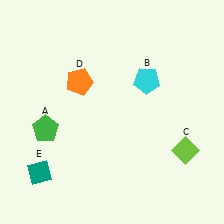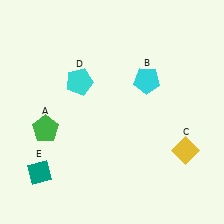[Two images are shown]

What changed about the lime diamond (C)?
In Image 1, C is lime. In Image 2, it changed to yellow.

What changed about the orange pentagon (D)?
In Image 1, D is orange. In Image 2, it changed to cyan.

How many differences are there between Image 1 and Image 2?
There are 2 differences between the two images.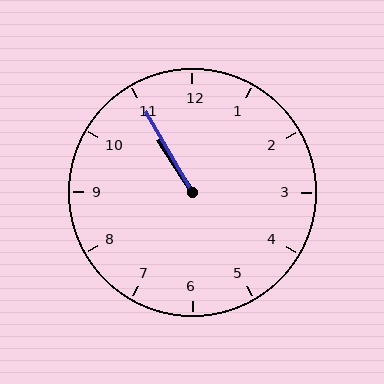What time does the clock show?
10:55.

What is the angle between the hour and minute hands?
Approximately 2 degrees.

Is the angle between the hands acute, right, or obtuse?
It is acute.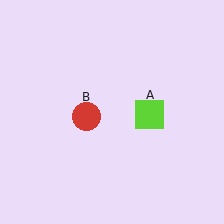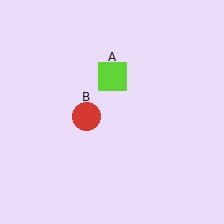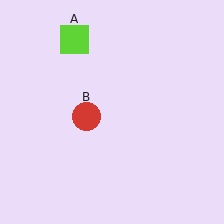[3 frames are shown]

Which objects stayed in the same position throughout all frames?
Red circle (object B) remained stationary.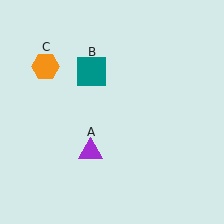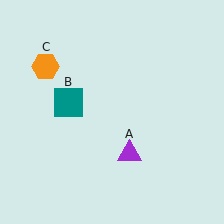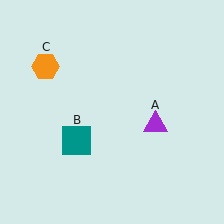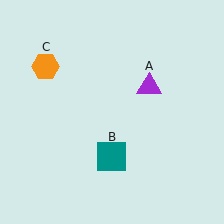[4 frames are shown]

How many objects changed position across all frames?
2 objects changed position: purple triangle (object A), teal square (object B).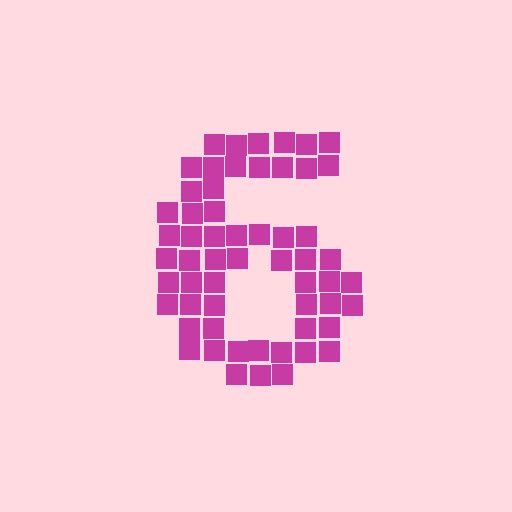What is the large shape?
The large shape is the digit 6.